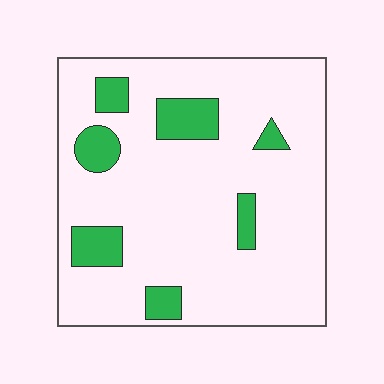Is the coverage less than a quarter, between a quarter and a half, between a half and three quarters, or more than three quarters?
Less than a quarter.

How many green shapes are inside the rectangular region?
7.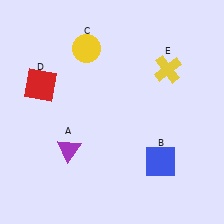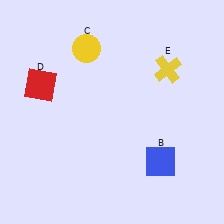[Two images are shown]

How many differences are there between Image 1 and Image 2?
There is 1 difference between the two images.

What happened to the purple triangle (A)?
The purple triangle (A) was removed in Image 2. It was in the bottom-left area of Image 1.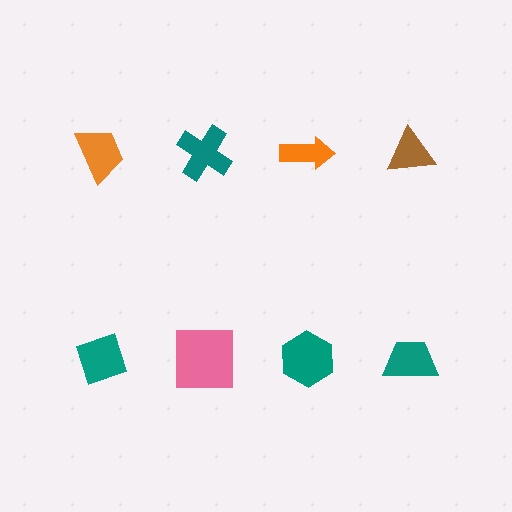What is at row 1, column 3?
An orange arrow.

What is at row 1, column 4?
A brown triangle.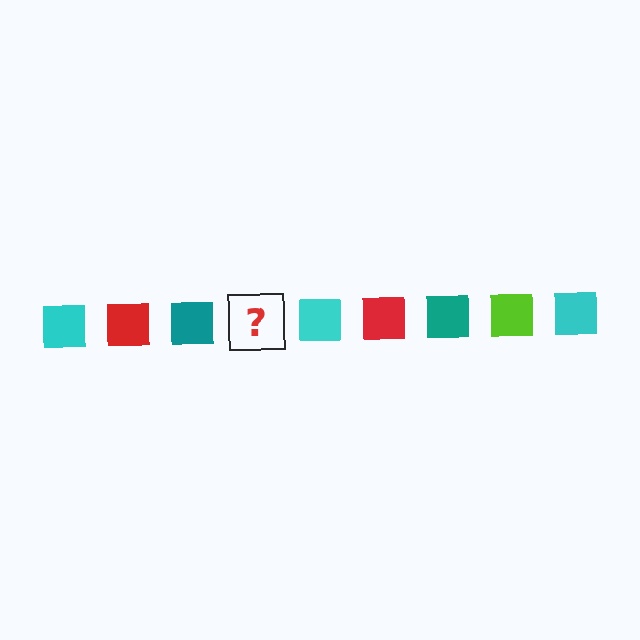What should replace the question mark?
The question mark should be replaced with a lime square.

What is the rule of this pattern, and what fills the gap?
The rule is that the pattern cycles through cyan, red, teal, lime squares. The gap should be filled with a lime square.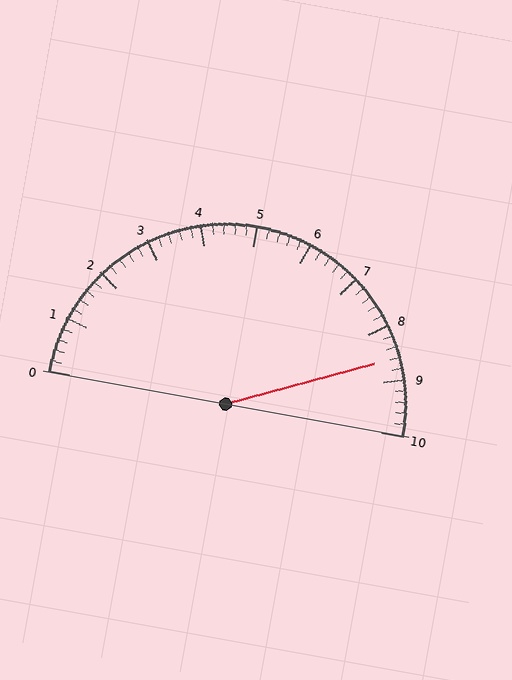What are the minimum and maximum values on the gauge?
The gauge ranges from 0 to 10.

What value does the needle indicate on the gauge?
The needle indicates approximately 8.6.